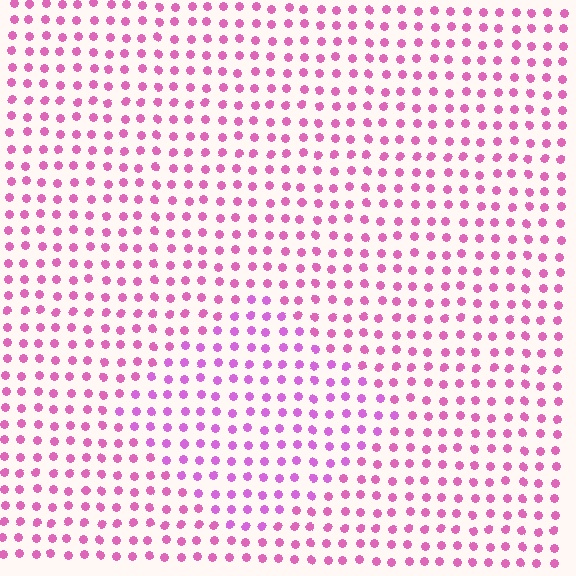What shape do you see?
I see a diamond.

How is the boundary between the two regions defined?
The boundary is defined purely by a slight shift in hue (about 23 degrees). Spacing, size, and orientation are identical on both sides.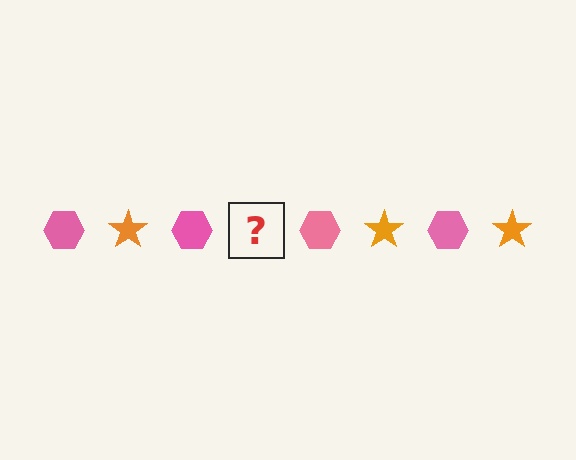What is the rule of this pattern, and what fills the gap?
The rule is that the pattern alternates between pink hexagon and orange star. The gap should be filled with an orange star.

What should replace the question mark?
The question mark should be replaced with an orange star.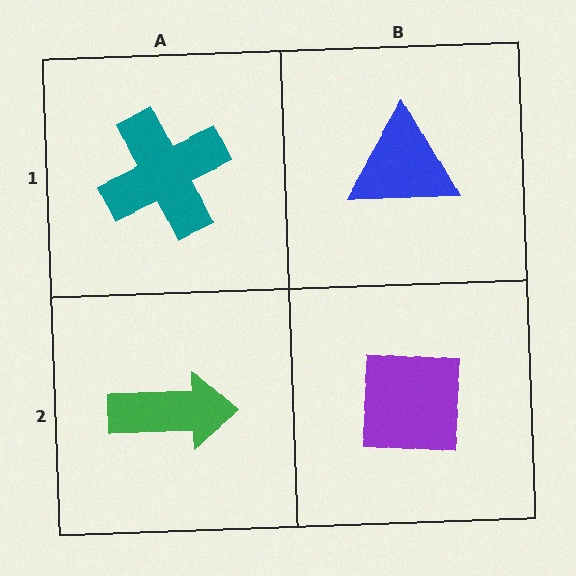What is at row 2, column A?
A green arrow.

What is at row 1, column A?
A teal cross.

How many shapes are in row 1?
2 shapes.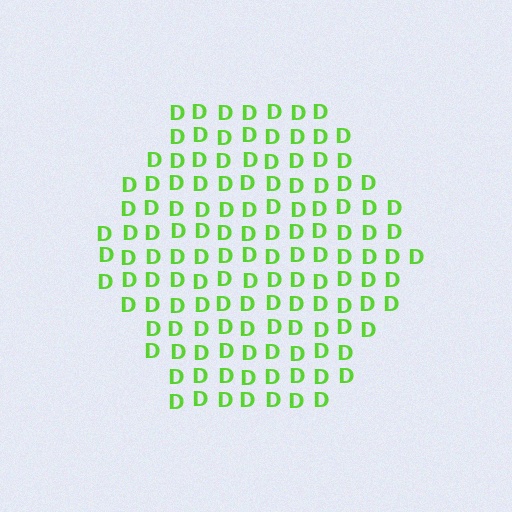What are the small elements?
The small elements are letter D's.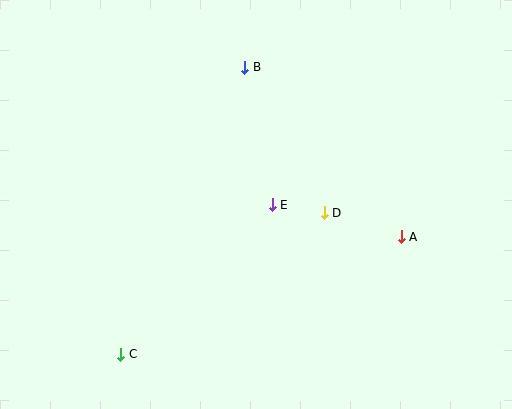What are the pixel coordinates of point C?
Point C is at (121, 354).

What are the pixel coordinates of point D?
Point D is at (324, 213).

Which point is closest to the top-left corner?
Point B is closest to the top-left corner.